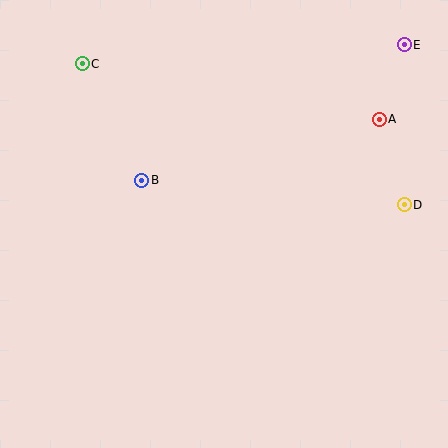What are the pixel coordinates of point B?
Point B is at (142, 180).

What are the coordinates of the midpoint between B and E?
The midpoint between B and E is at (273, 113).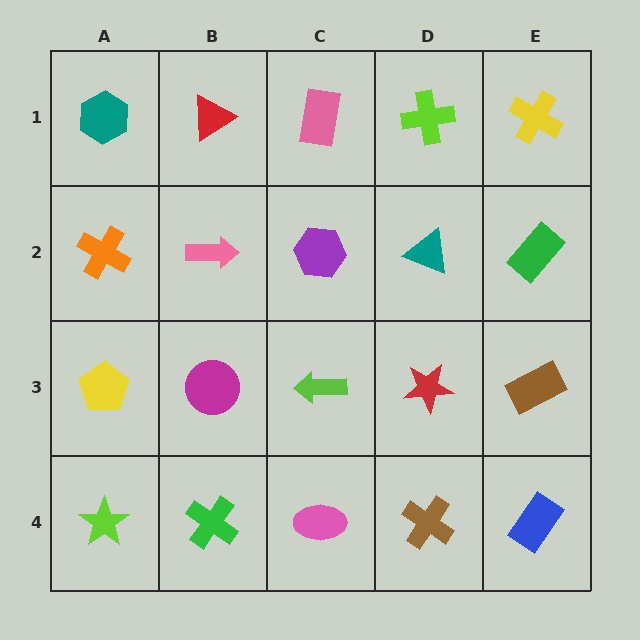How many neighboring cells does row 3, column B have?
4.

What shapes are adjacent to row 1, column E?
A green rectangle (row 2, column E), a lime cross (row 1, column D).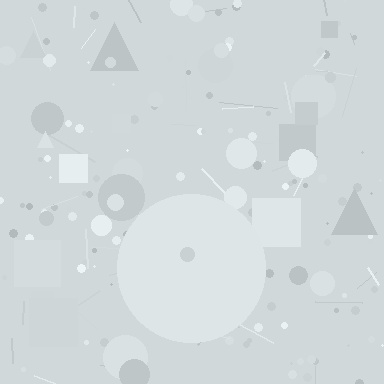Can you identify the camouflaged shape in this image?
The camouflaged shape is a circle.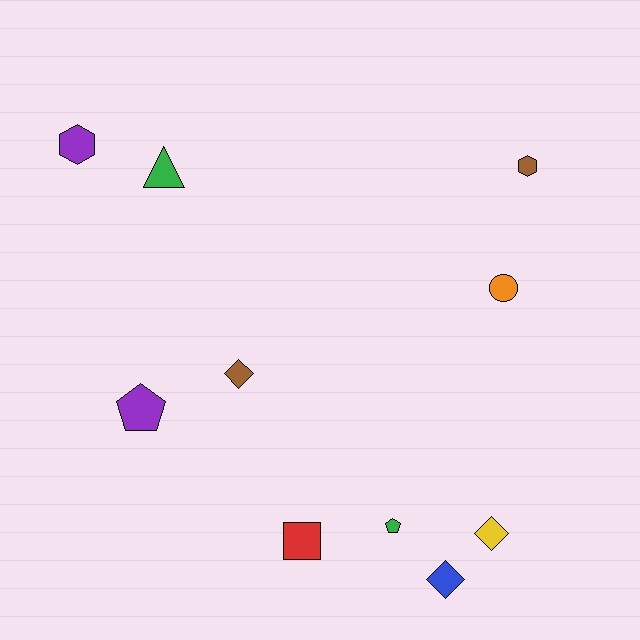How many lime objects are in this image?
There are no lime objects.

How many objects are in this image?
There are 10 objects.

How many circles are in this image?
There is 1 circle.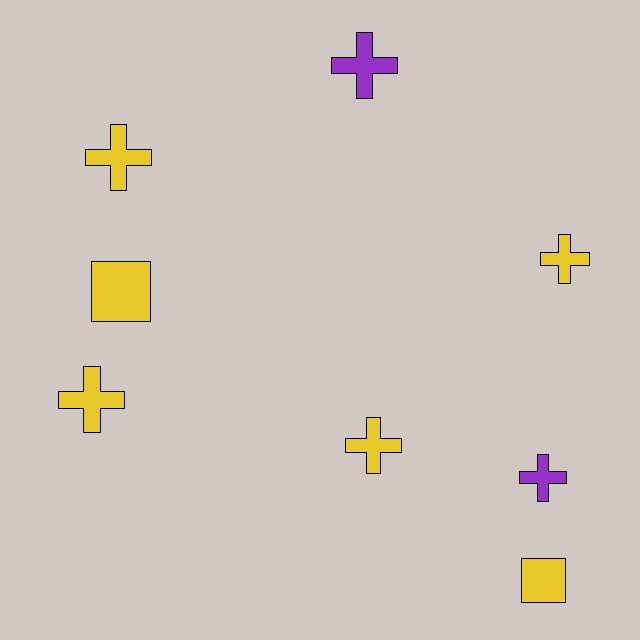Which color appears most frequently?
Yellow, with 6 objects.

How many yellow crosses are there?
There are 4 yellow crosses.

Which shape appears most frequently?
Cross, with 6 objects.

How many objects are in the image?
There are 8 objects.